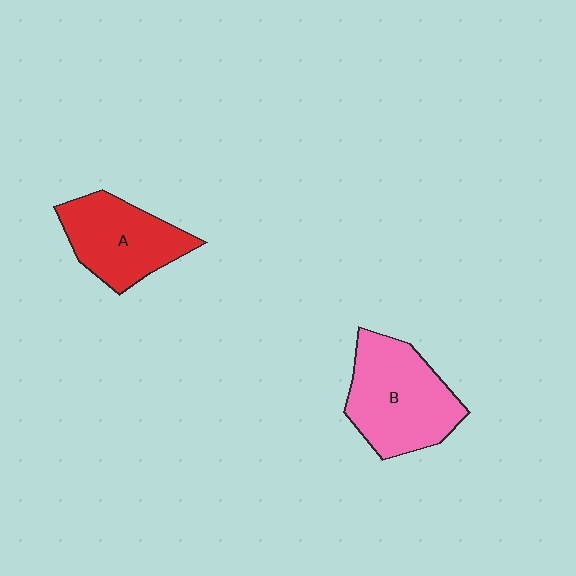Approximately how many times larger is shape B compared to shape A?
Approximately 1.2 times.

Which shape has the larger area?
Shape B (pink).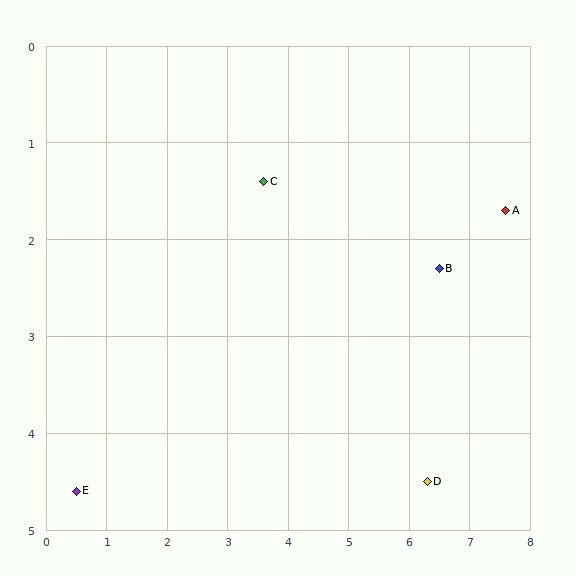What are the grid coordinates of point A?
Point A is at approximately (7.6, 1.7).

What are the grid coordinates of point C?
Point C is at approximately (3.6, 1.4).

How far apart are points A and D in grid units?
Points A and D are about 3.1 grid units apart.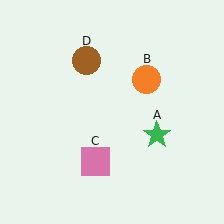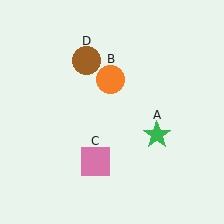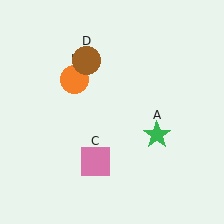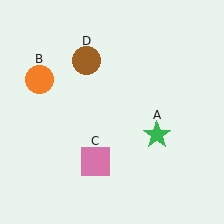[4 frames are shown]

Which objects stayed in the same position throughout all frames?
Green star (object A) and pink square (object C) and brown circle (object D) remained stationary.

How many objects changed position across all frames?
1 object changed position: orange circle (object B).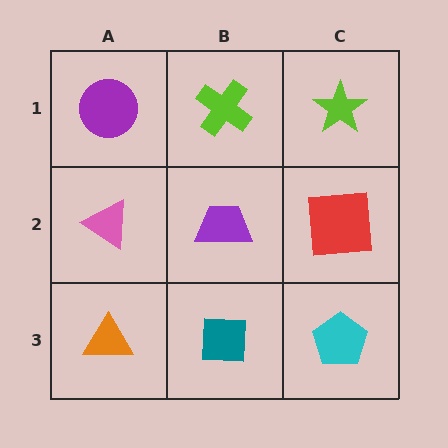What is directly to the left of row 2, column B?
A pink triangle.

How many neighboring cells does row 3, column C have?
2.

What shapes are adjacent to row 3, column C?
A red square (row 2, column C), a teal square (row 3, column B).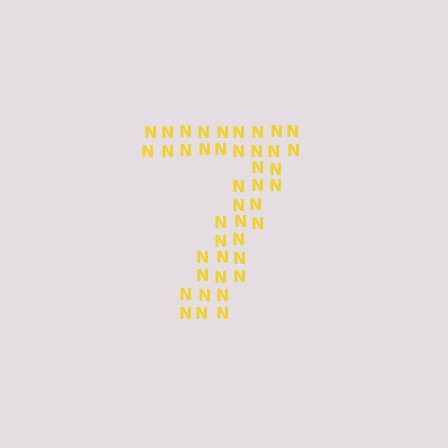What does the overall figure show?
The overall figure shows the digit 7.